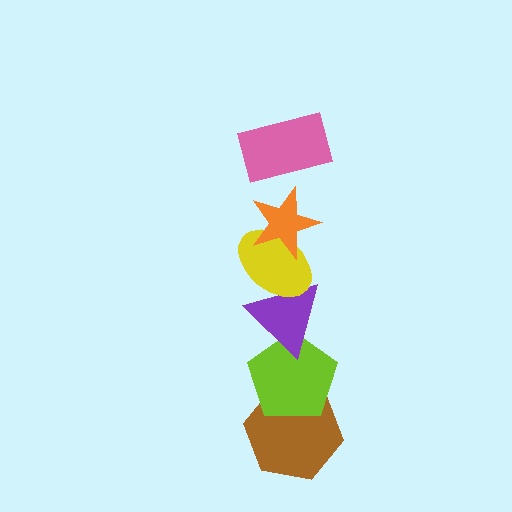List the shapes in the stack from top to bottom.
From top to bottom: the pink rectangle, the orange star, the yellow ellipse, the purple triangle, the lime pentagon, the brown hexagon.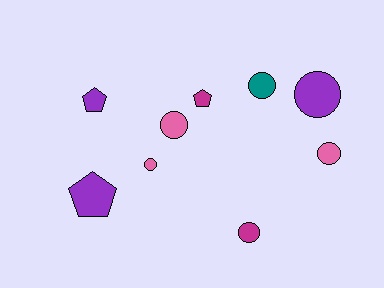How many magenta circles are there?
There is 1 magenta circle.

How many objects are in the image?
There are 9 objects.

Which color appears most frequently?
Pink, with 3 objects.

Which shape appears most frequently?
Circle, with 6 objects.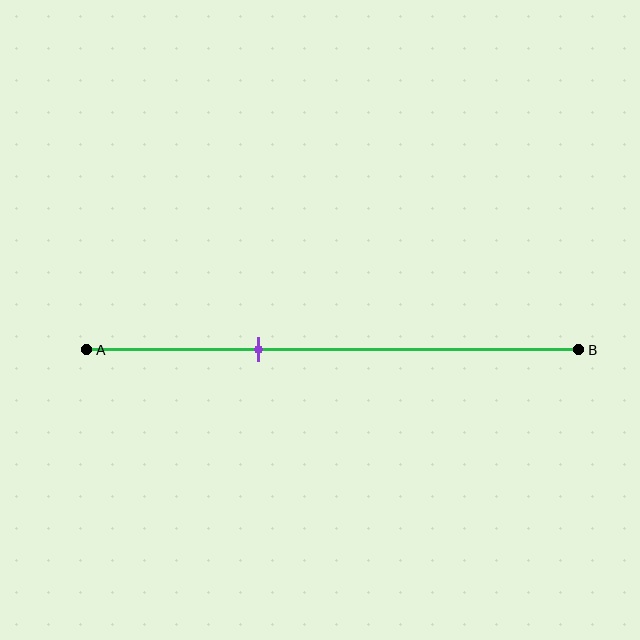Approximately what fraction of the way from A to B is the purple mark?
The purple mark is approximately 35% of the way from A to B.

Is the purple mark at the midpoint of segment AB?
No, the mark is at about 35% from A, not at the 50% midpoint.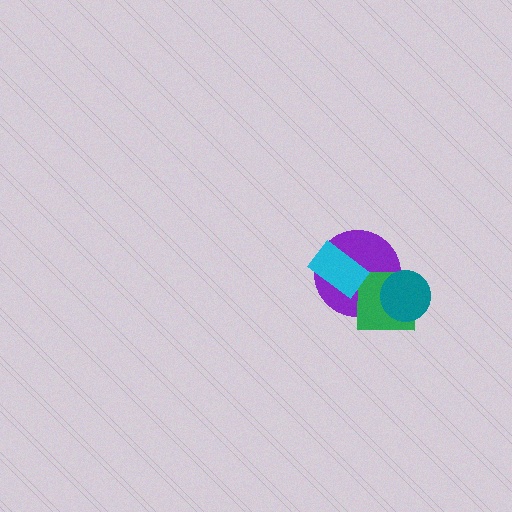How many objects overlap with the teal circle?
2 objects overlap with the teal circle.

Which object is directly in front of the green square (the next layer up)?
The cyan rectangle is directly in front of the green square.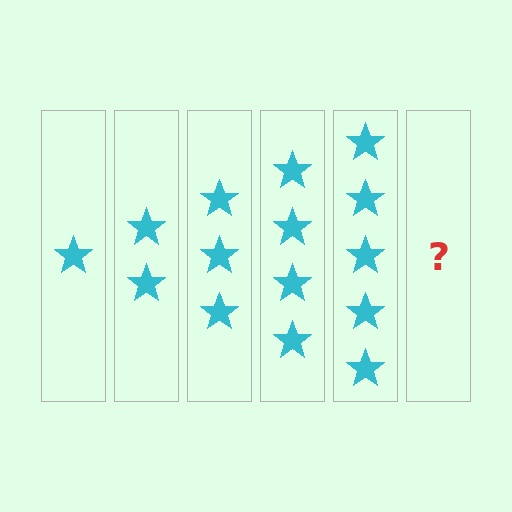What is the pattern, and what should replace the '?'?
The pattern is that each step adds one more star. The '?' should be 6 stars.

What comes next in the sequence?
The next element should be 6 stars.